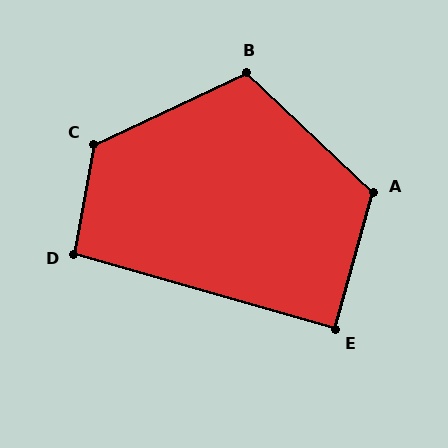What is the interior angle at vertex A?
Approximately 117 degrees (obtuse).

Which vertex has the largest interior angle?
C, at approximately 125 degrees.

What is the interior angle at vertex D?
Approximately 96 degrees (obtuse).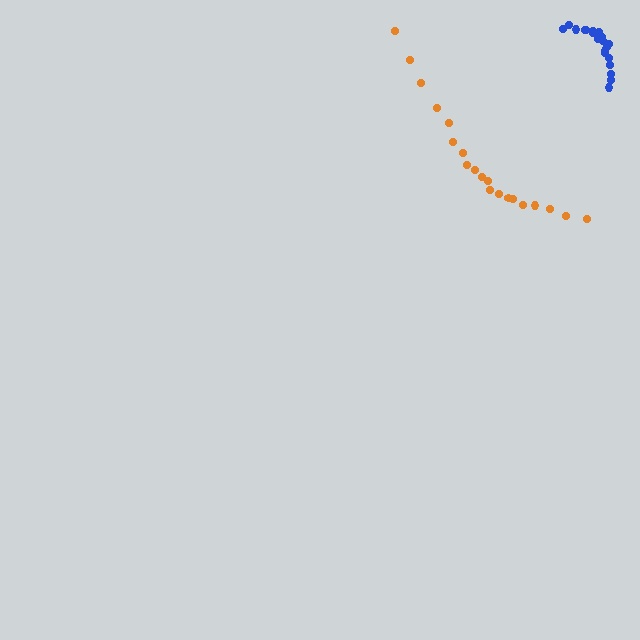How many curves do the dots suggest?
There are 2 distinct paths.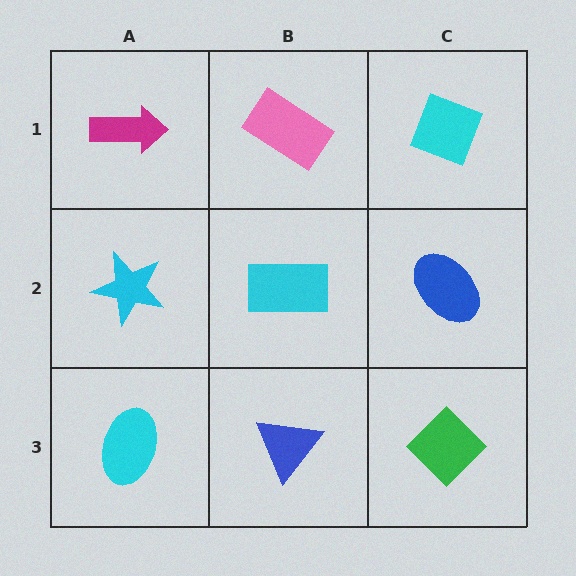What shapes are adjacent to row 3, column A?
A cyan star (row 2, column A), a blue triangle (row 3, column B).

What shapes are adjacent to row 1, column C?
A blue ellipse (row 2, column C), a pink rectangle (row 1, column B).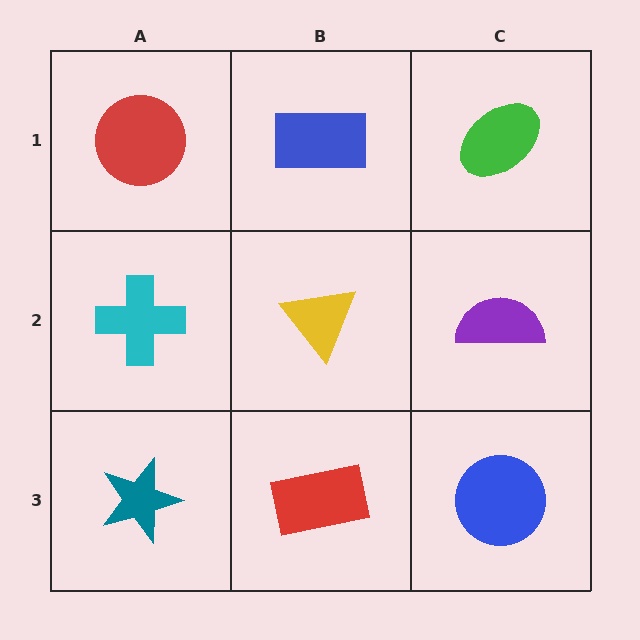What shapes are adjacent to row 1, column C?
A purple semicircle (row 2, column C), a blue rectangle (row 1, column B).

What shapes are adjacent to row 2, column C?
A green ellipse (row 1, column C), a blue circle (row 3, column C), a yellow triangle (row 2, column B).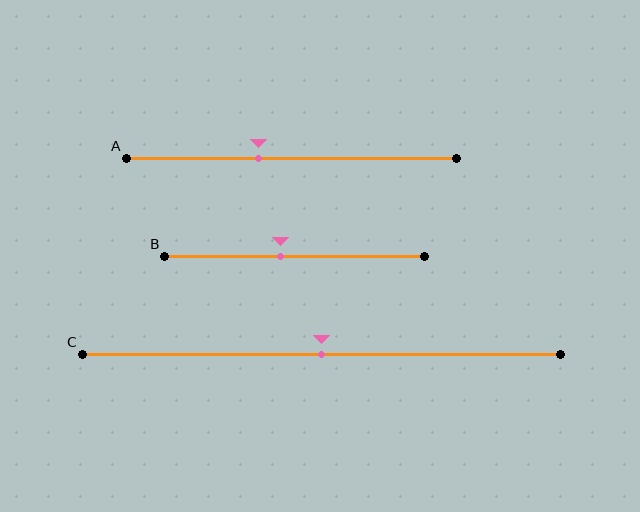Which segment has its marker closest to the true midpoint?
Segment C has its marker closest to the true midpoint.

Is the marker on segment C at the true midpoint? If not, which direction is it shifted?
Yes, the marker on segment C is at the true midpoint.